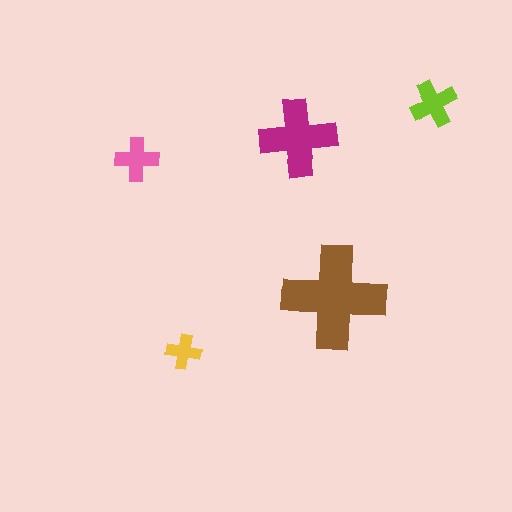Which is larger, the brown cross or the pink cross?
The brown one.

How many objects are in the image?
There are 5 objects in the image.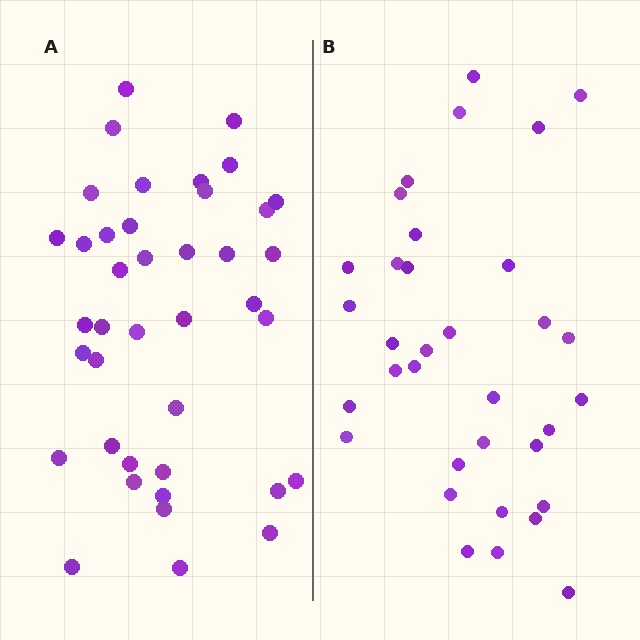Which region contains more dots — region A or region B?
Region A (the left region) has more dots.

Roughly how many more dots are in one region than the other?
Region A has about 6 more dots than region B.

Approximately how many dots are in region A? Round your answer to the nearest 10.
About 40 dots.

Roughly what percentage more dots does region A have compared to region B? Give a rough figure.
About 20% more.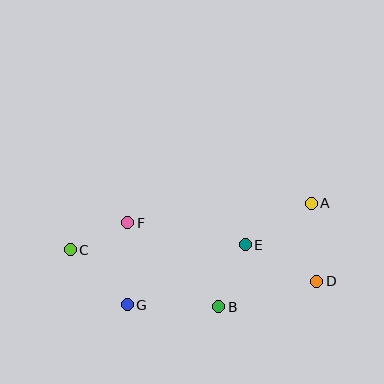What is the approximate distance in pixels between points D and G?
The distance between D and G is approximately 191 pixels.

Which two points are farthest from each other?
Points C and D are farthest from each other.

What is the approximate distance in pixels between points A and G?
The distance between A and G is approximately 210 pixels.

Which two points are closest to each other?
Points C and F are closest to each other.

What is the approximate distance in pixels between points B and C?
The distance between B and C is approximately 159 pixels.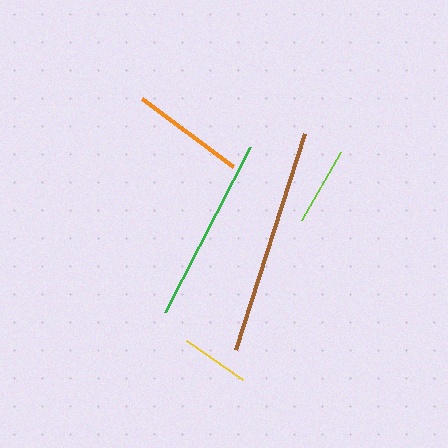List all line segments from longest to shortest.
From longest to shortest: brown, green, orange, lime, yellow.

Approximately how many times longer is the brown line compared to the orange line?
The brown line is approximately 2.0 times the length of the orange line.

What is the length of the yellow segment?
The yellow segment is approximately 69 pixels long.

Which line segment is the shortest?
The yellow line is the shortest at approximately 69 pixels.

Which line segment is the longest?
The brown line is the longest at approximately 227 pixels.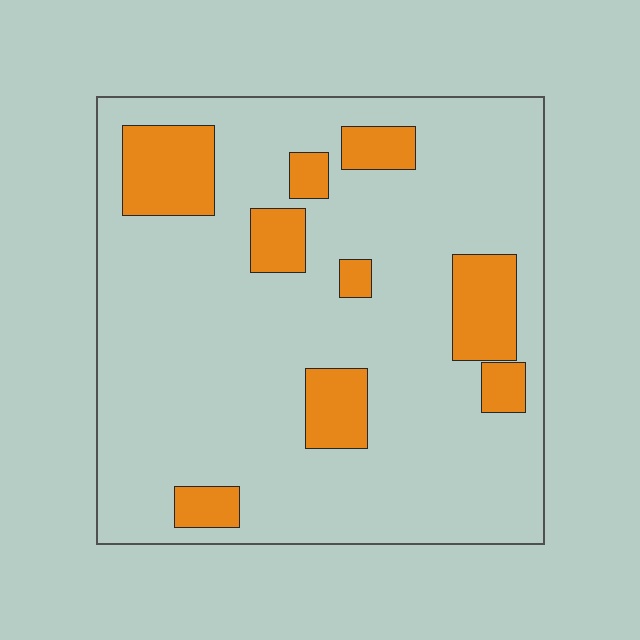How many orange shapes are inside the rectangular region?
9.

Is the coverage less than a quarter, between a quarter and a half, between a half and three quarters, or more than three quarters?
Less than a quarter.